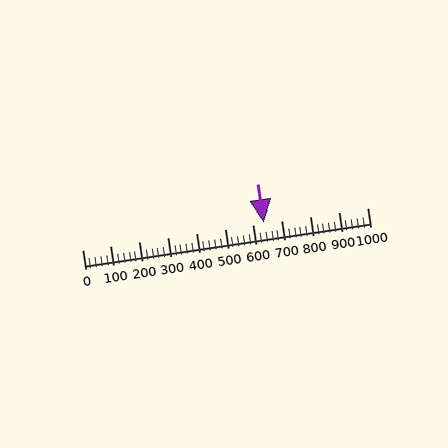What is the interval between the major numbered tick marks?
The major tick marks are spaced 100 units apart.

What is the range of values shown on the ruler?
The ruler shows values from 0 to 1000.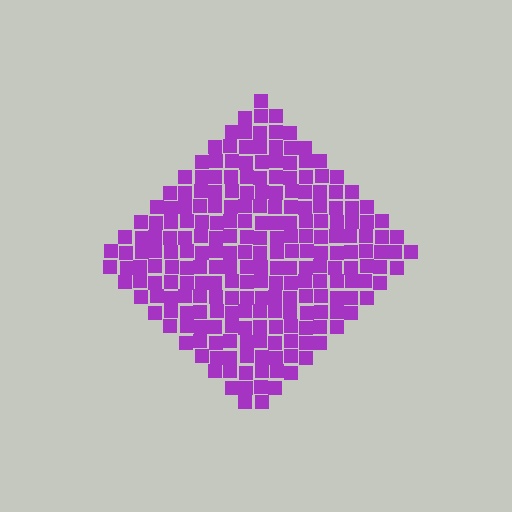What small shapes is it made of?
It is made of small squares.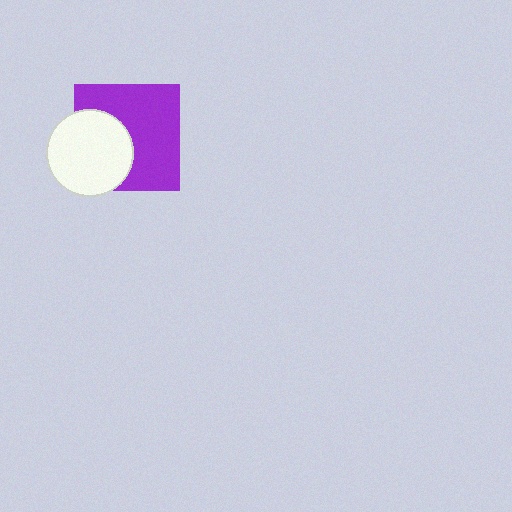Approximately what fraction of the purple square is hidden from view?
Roughly 37% of the purple square is hidden behind the white circle.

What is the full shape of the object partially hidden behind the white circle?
The partially hidden object is a purple square.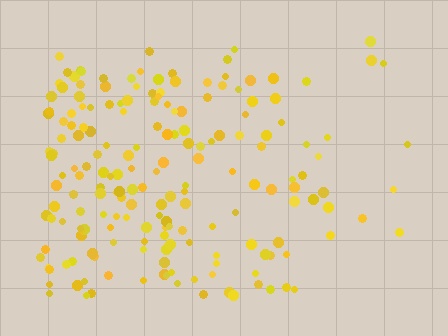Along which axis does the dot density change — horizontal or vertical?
Horizontal.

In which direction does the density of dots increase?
From right to left, with the left side densest.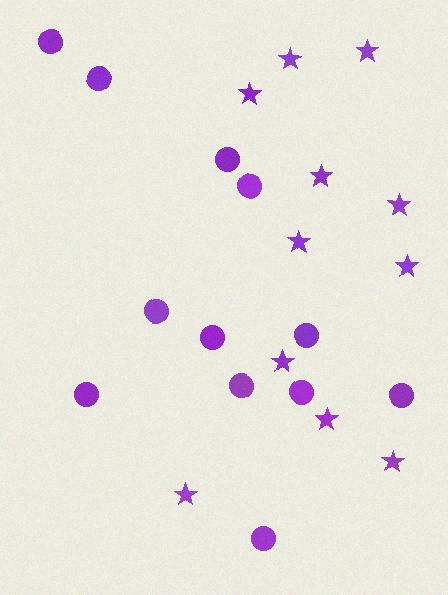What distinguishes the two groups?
There are 2 groups: one group of stars (11) and one group of circles (12).